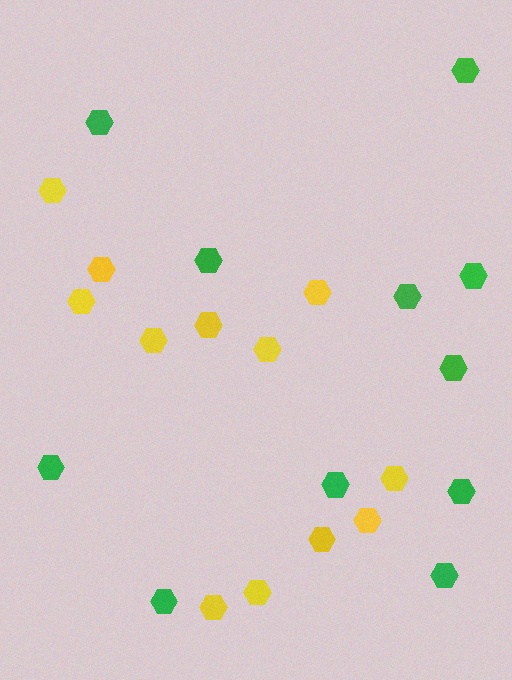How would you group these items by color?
There are 2 groups: one group of yellow hexagons (12) and one group of green hexagons (11).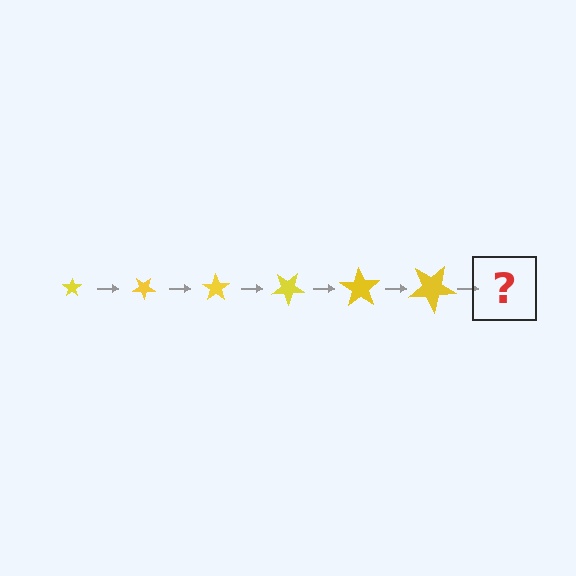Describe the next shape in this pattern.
It should be a star, larger than the previous one and rotated 210 degrees from the start.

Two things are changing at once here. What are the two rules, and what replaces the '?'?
The two rules are that the star grows larger each step and it rotates 35 degrees each step. The '?' should be a star, larger than the previous one and rotated 210 degrees from the start.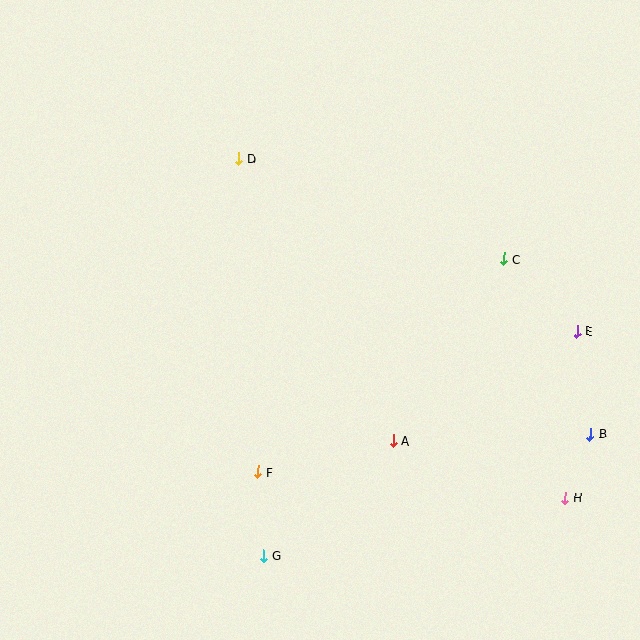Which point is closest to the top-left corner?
Point D is closest to the top-left corner.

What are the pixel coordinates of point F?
Point F is at (258, 472).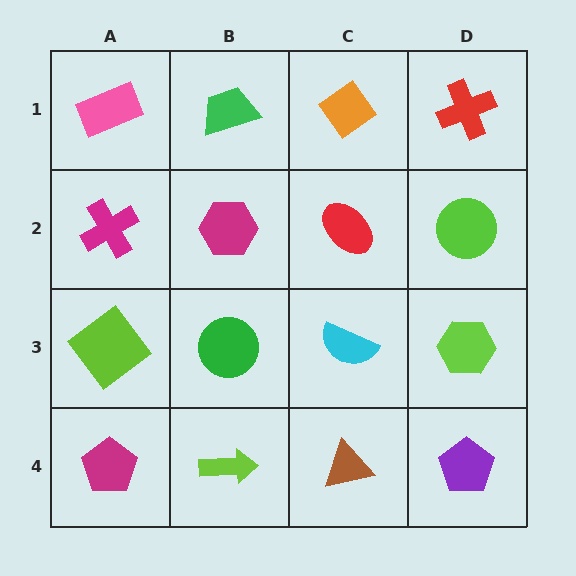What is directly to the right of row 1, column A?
A green trapezoid.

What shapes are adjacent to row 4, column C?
A cyan semicircle (row 3, column C), a lime arrow (row 4, column B), a purple pentagon (row 4, column D).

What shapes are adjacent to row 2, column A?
A pink rectangle (row 1, column A), a lime diamond (row 3, column A), a magenta hexagon (row 2, column B).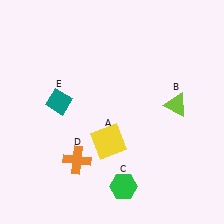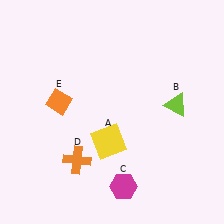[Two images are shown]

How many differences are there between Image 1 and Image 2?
There are 2 differences between the two images.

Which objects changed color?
C changed from green to magenta. E changed from teal to orange.